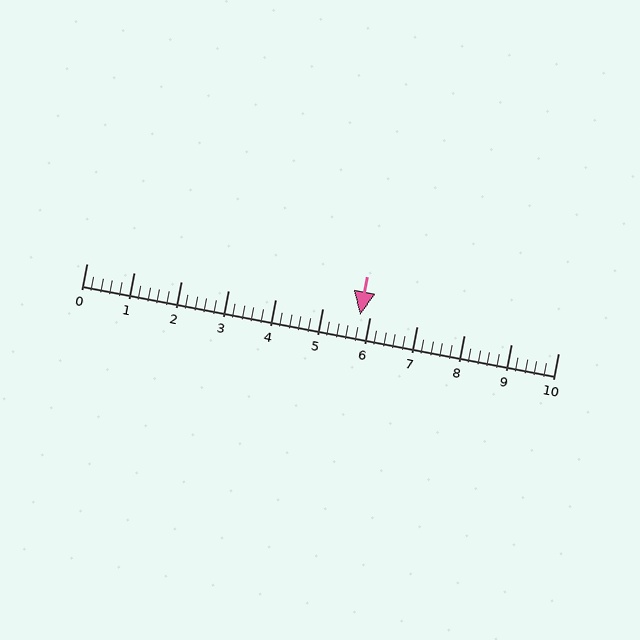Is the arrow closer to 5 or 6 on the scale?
The arrow is closer to 6.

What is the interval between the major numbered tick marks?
The major tick marks are spaced 1 units apart.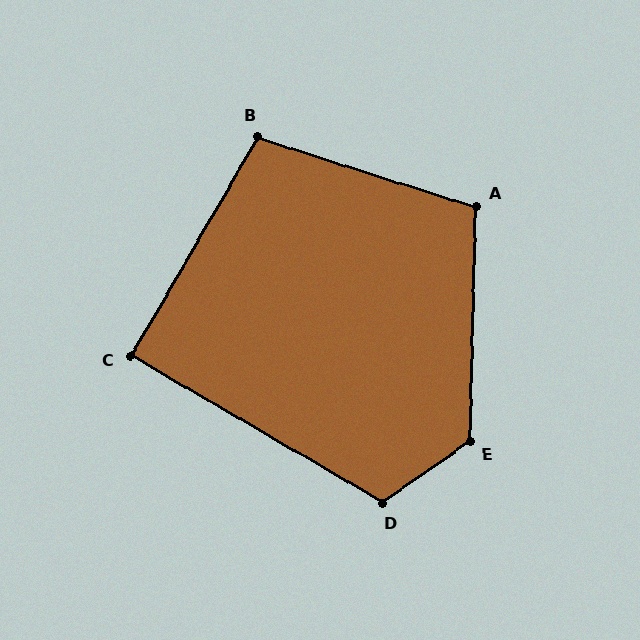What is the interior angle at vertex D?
Approximately 115 degrees (obtuse).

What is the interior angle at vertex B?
Approximately 103 degrees (obtuse).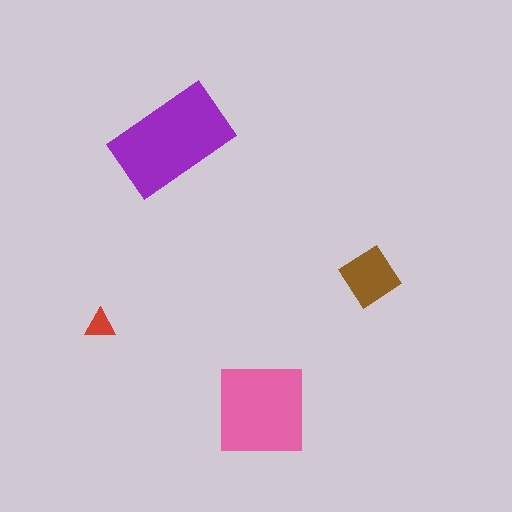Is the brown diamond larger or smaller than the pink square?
Smaller.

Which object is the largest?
The purple rectangle.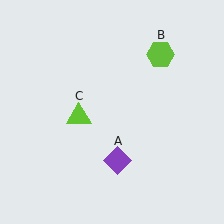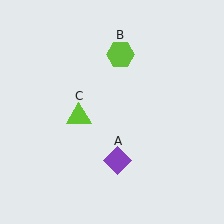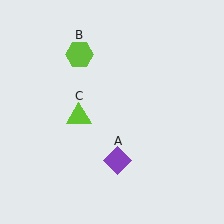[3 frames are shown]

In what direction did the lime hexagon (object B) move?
The lime hexagon (object B) moved left.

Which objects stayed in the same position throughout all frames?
Purple diamond (object A) and lime triangle (object C) remained stationary.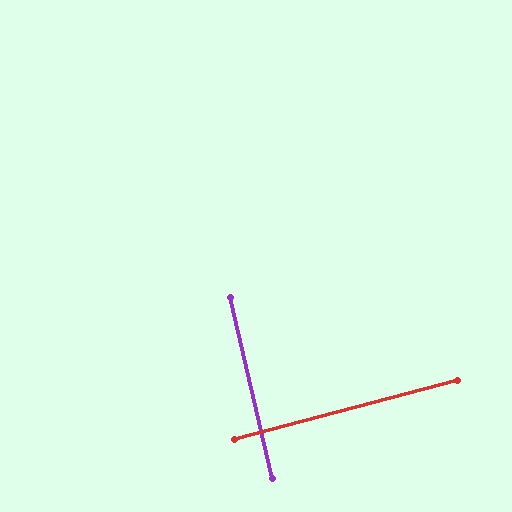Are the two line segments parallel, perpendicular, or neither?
Perpendicular — they meet at approximately 88°.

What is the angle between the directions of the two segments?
Approximately 88 degrees.